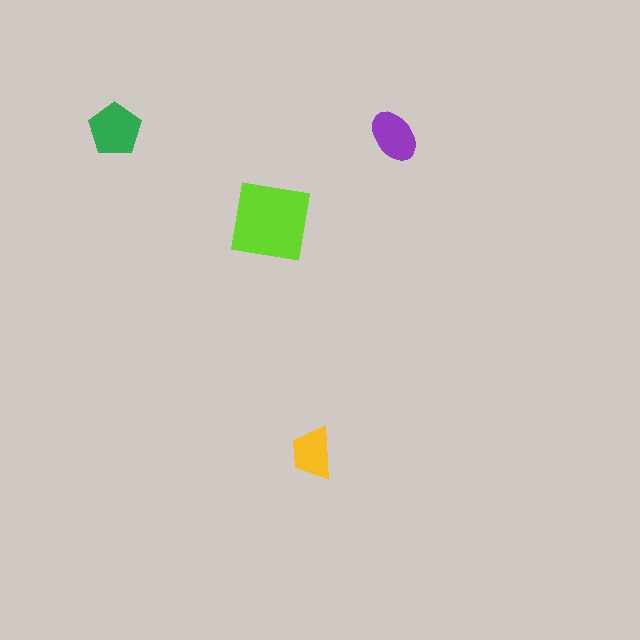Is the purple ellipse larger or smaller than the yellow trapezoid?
Larger.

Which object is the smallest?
The yellow trapezoid.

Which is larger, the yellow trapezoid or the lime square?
The lime square.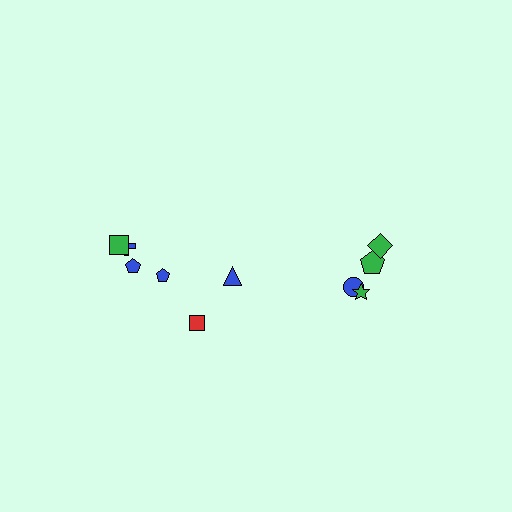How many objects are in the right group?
There are 4 objects.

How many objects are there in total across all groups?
There are 10 objects.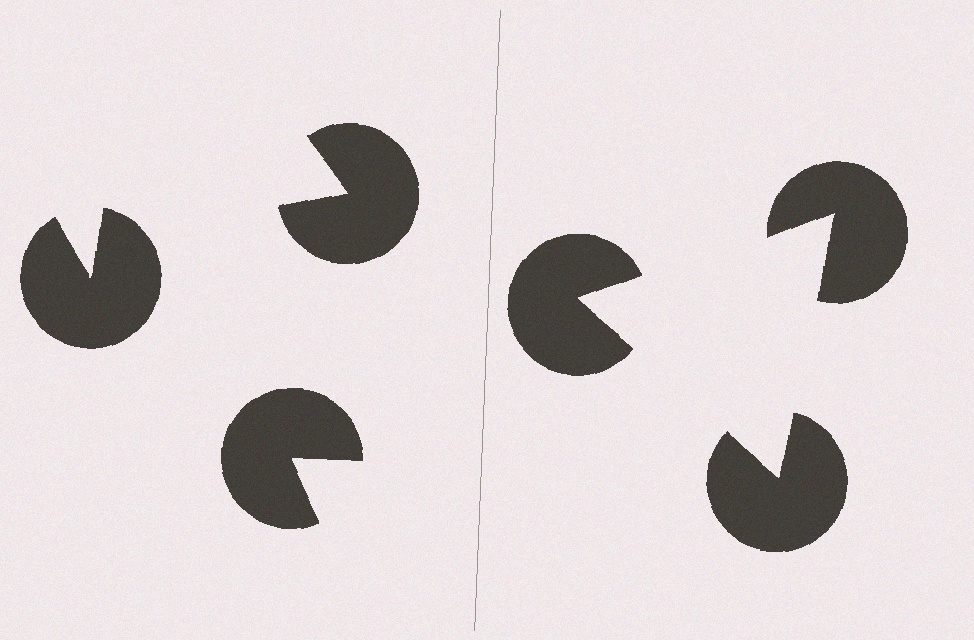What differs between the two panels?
The pac-man discs are positioned identically on both sides; only the wedge orientations differ. On the right they align to a triangle; on the left they are misaligned.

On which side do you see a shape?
An illusory triangle appears on the right side. On the left side the wedge cuts are rotated, so no coherent shape forms.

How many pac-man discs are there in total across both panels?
6 — 3 on each side.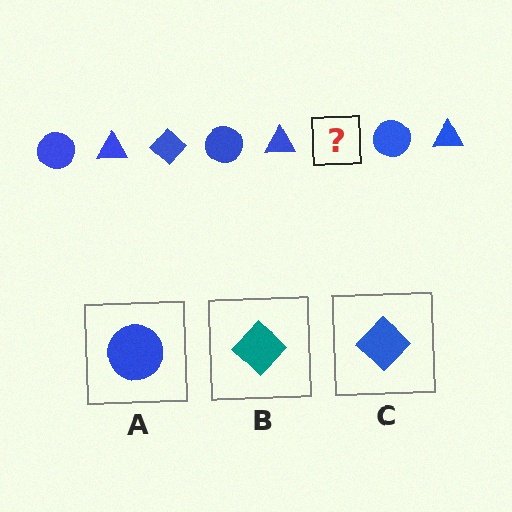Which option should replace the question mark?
Option C.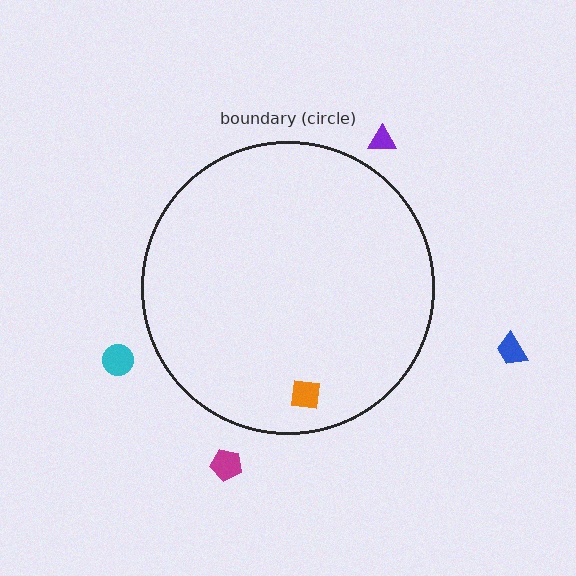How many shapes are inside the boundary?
1 inside, 4 outside.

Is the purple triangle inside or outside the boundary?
Outside.